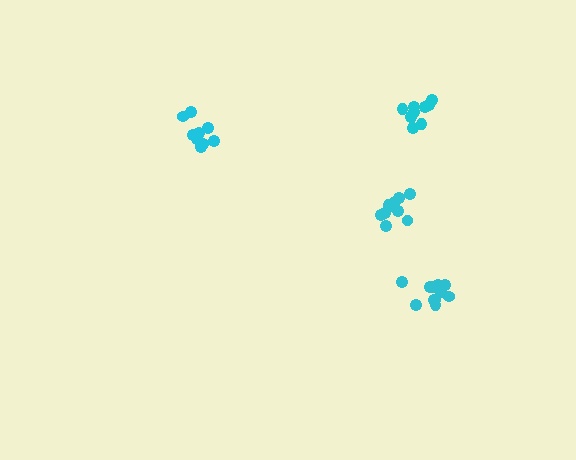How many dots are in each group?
Group 1: 11 dots, Group 2: 11 dots, Group 3: 9 dots, Group 4: 9 dots (40 total).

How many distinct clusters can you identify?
There are 4 distinct clusters.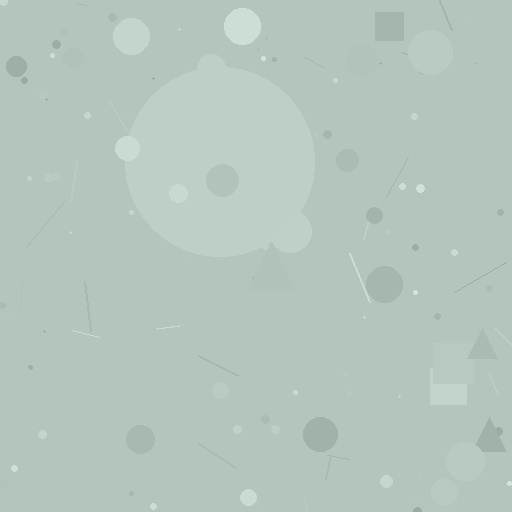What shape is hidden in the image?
A circle is hidden in the image.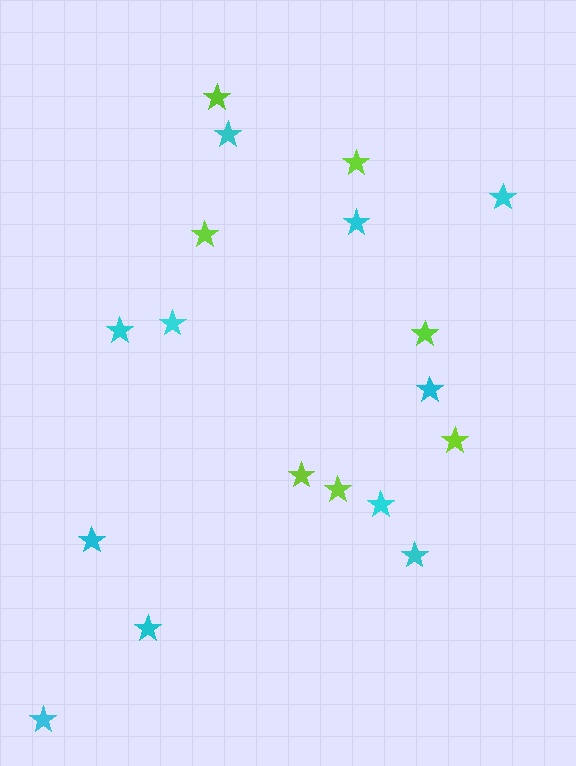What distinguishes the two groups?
There are 2 groups: one group of cyan stars (11) and one group of lime stars (7).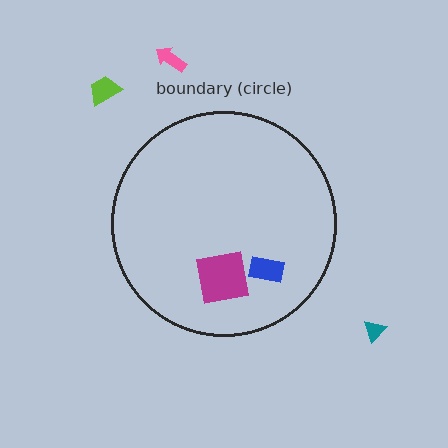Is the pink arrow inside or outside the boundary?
Outside.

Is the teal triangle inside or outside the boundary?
Outside.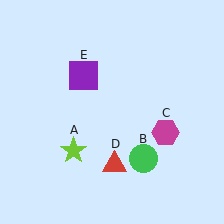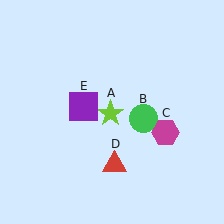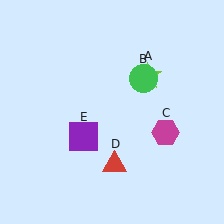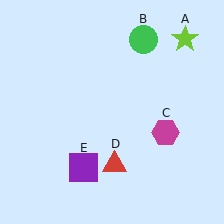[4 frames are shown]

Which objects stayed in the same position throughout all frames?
Magenta hexagon (object C) and red triangle (object D) remained stationary.